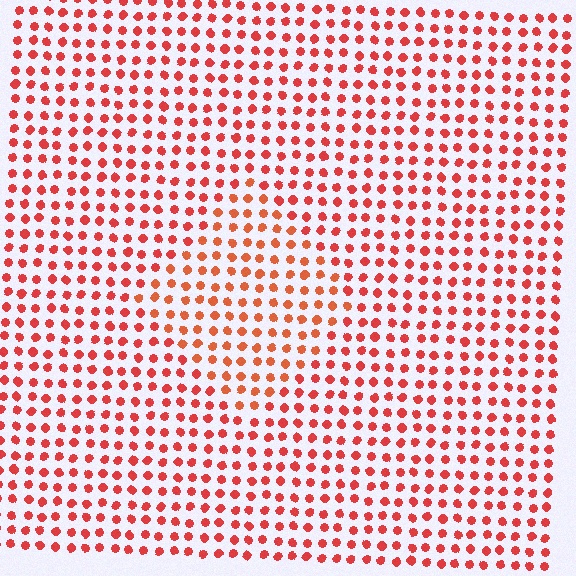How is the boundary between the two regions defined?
The boundary is defined purely by a slight shift in hue (about 16 degrees). Spacing, size, and orientation are identical on both sides.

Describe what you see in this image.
The image is filled with small red elements in a uniform arrangement. A diamond-shaped region is visible where the elements are tinted to a slightly different hue, forming a subtle color boundary.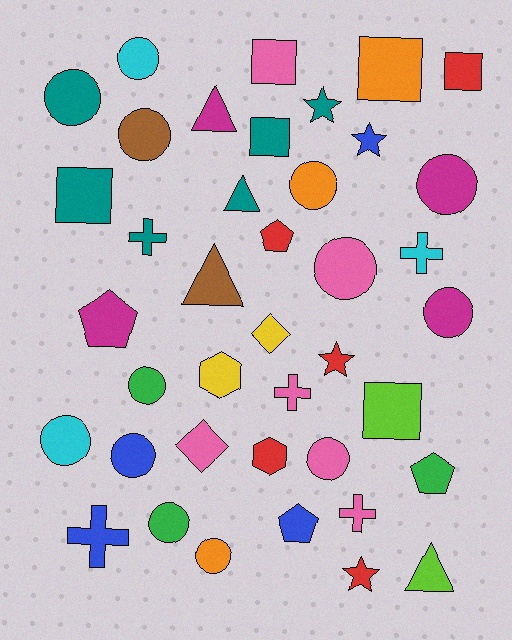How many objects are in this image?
There are 40 objects.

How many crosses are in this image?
There are 5 crosses.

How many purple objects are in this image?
There are no purple objects.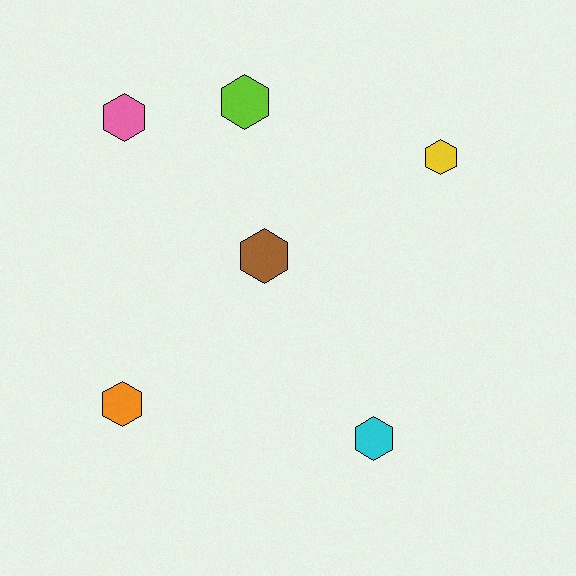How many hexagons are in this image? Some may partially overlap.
There are 6 hexagons.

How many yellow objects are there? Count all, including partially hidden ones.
There is 1 yellow object.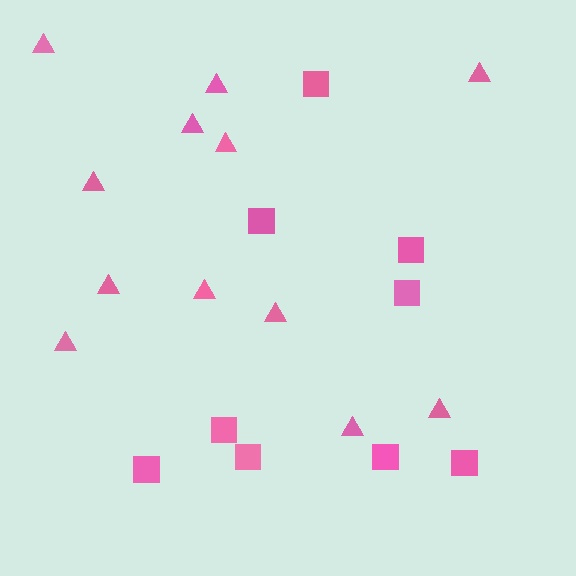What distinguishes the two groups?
There are 2 groups: one group of squares (9) and one group of triangles (12).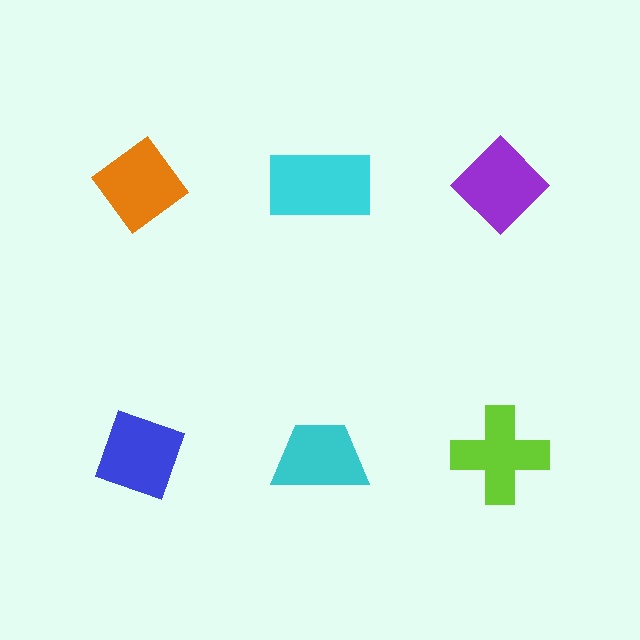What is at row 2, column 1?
A blue diamond.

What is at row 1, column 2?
A cyan rectangle.